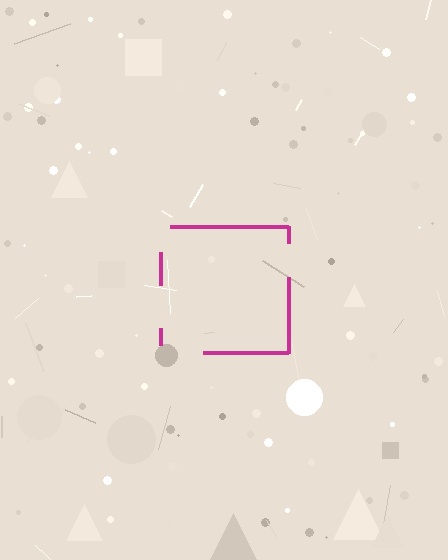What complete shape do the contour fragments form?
The contour fragments form a square.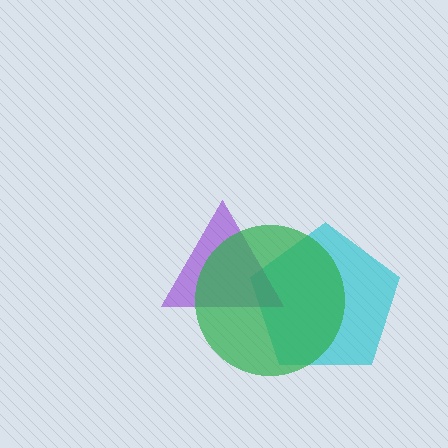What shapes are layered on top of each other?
The layered shapes are: a cyan pentagon, a purple triangle, a green circle.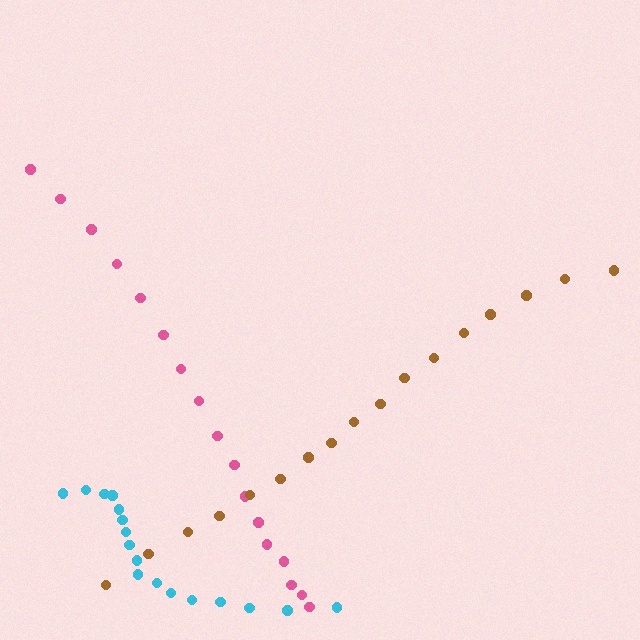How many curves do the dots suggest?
There are 3 distinct paths.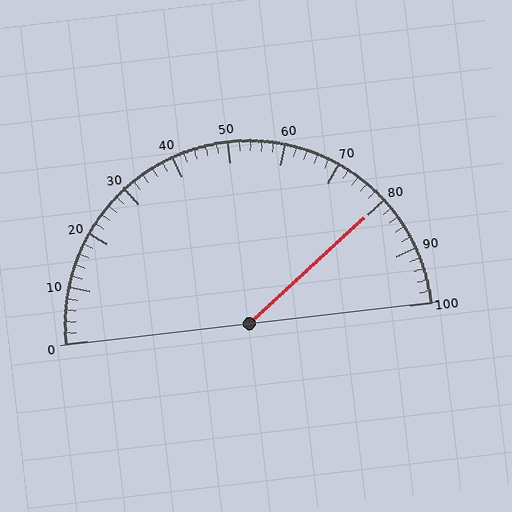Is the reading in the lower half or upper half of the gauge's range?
The reading is in the upper half of the range (0 to 100).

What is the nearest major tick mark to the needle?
The nearest major tick mark is 80.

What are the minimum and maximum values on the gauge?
The gauge ranges from 0 to 100.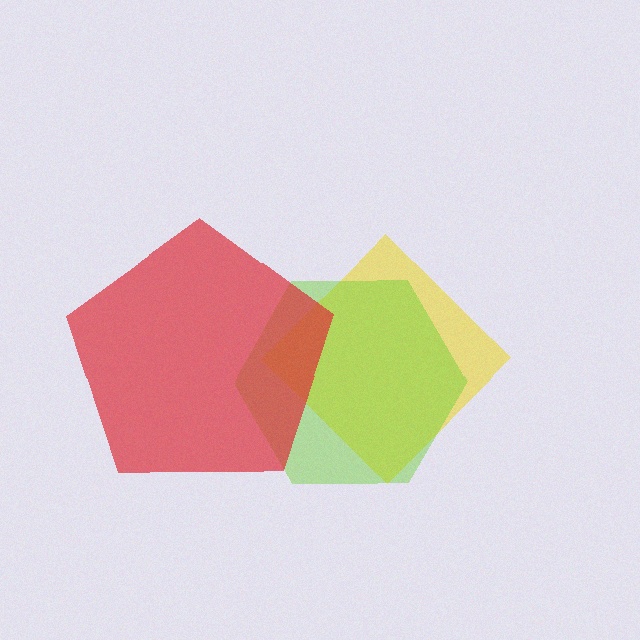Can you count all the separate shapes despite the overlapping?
Yes, there are 3 separate shapes.